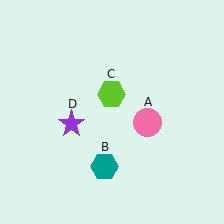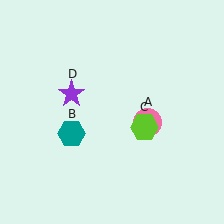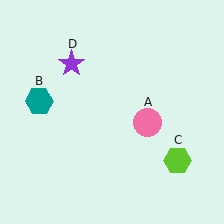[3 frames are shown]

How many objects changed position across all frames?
3 objects changed position: teal hexagon (object B), lime hexagon (object C), purple star (object D).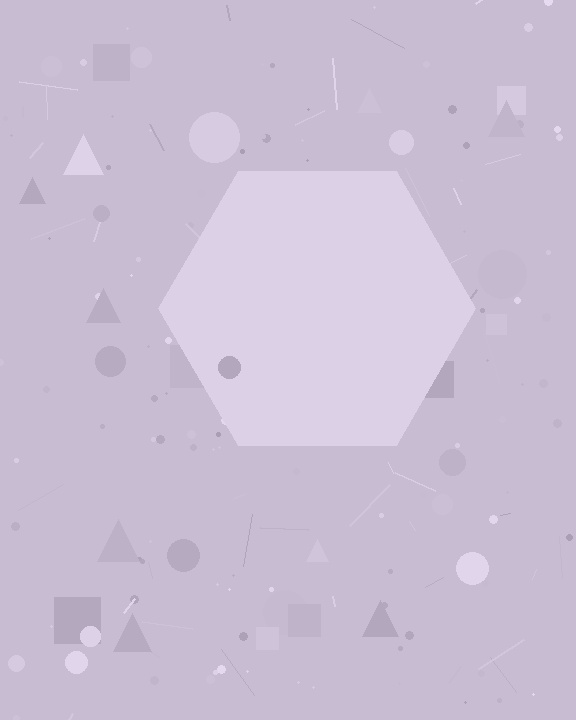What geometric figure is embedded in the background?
A hexagon is embedded in the background.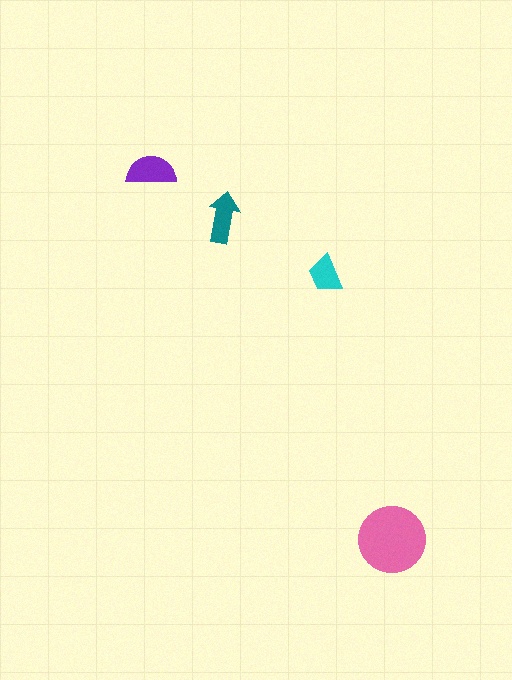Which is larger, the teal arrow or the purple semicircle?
The purple semicircle.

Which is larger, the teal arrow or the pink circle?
The pink circle.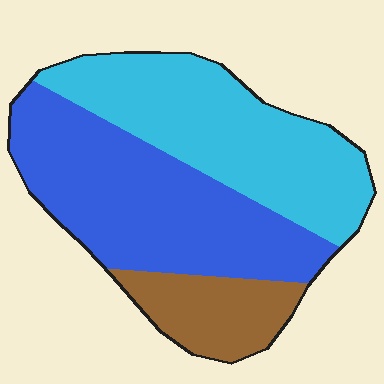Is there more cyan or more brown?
Cyan.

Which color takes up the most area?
Blue, at roughly 45%.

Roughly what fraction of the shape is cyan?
Cyan takes up between a third and a half of the shape.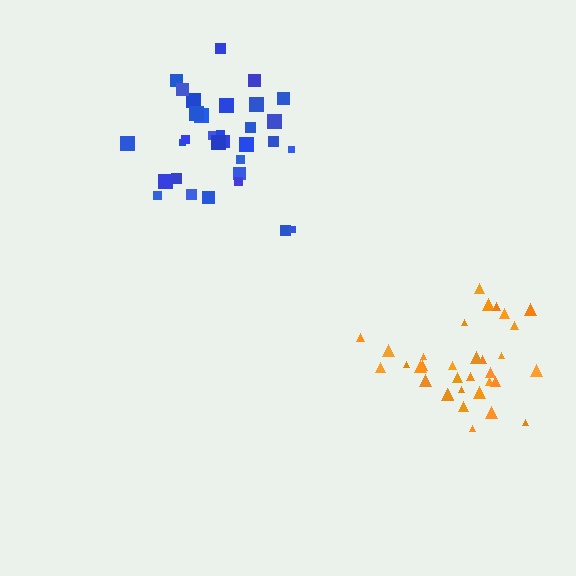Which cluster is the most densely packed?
Blue.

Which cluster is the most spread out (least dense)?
Orange.